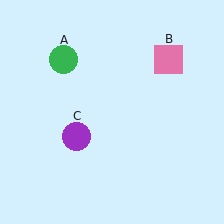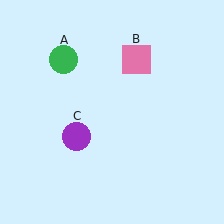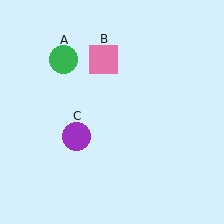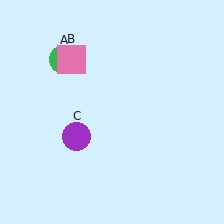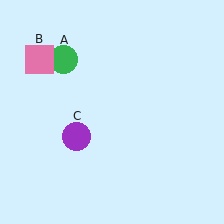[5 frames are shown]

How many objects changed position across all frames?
1 object changed position: pink square (object B).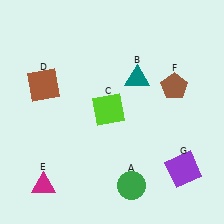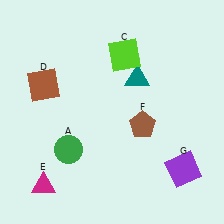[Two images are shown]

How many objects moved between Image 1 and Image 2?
3 objects moved between the two images.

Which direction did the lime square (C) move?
The lime square (C) moved up.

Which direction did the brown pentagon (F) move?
The brown pentagon (F) moved down.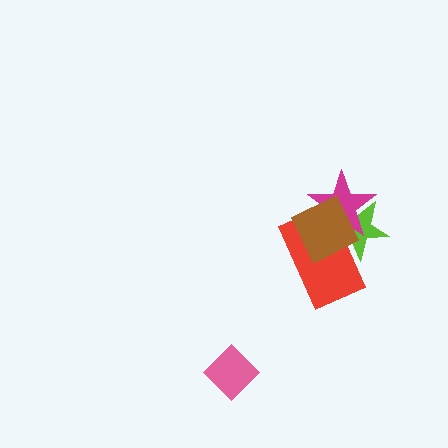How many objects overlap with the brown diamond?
3 objects overlap with the brown diamond.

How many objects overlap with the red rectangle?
3 objects overlap with the red rectangle.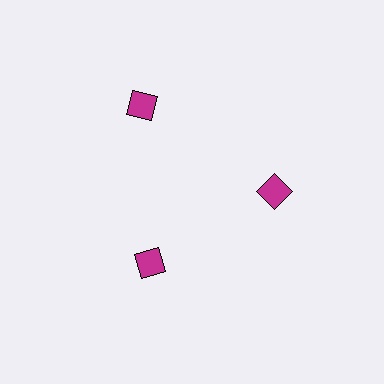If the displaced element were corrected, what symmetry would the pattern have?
It would have 3-fold rotational symmetry — the pattern would map onto itself every 120 degrees.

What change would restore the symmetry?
The symmetry would be restored by moving it inward, back onto the ring so that all 3 squares sit at equal angles and equal distance from the center.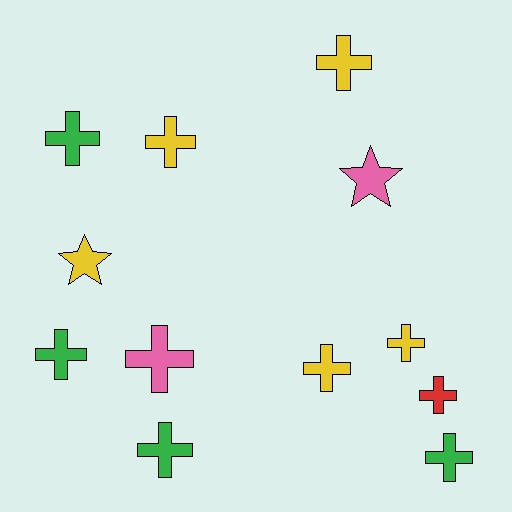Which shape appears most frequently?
Cross, with 10 objects.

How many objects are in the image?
There are 12 objects.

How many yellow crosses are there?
There are 4 yellow crosses.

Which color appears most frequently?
Yellow, with 5 objects.